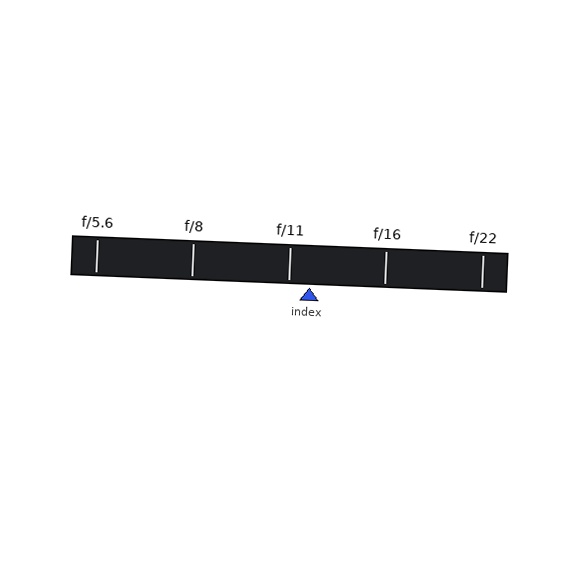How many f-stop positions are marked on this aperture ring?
There are 5 f-stop positions marked.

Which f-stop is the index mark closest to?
The index mark is closest to f/11.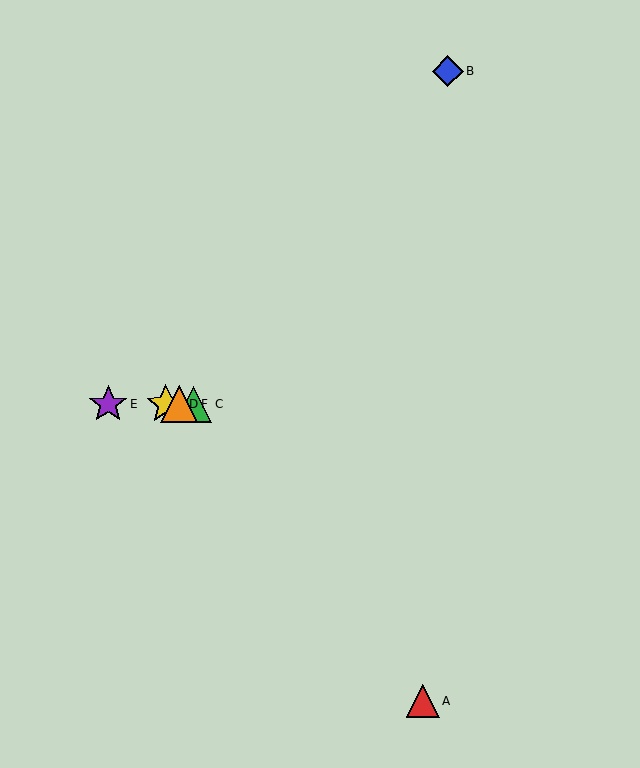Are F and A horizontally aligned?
No, F is at y≈404 and A is at y≈701.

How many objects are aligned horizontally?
4 objects (C, D, E, F) are aligned horizontally.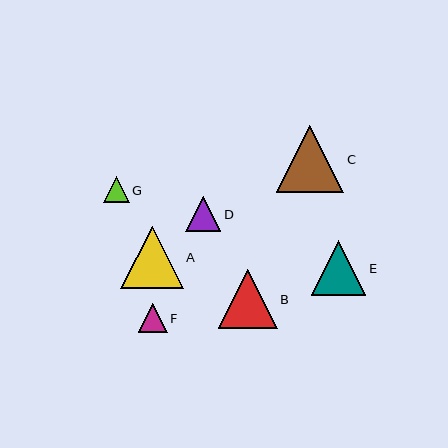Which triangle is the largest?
Triangle C is the largest with a size of approximately 68 pixels.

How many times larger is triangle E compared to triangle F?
Triangle E is approximately 1.9 times the size of triangle F.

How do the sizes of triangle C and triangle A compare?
Triangle C and triangle A are approximately the same size.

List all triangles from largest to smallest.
From largest to smallest: C, A, B, E, D, F, G.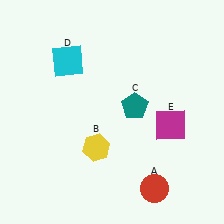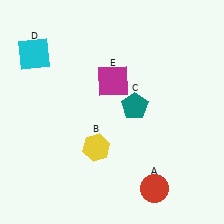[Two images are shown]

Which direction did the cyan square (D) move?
The cyan square (D) moved left.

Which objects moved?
The objects that moved are: the cyan square (D), the magenta square (E).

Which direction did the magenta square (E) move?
The magenta square (E) moved left.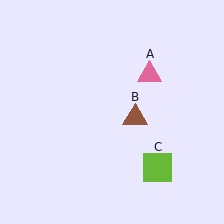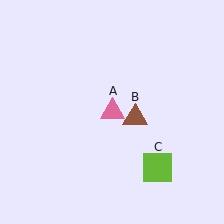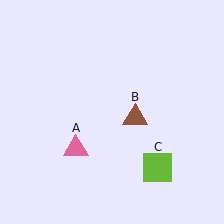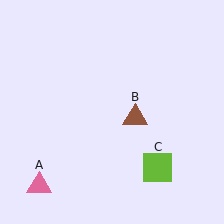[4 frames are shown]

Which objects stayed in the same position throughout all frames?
Brown triangle (object B) and lime square (object C) remained stationary.